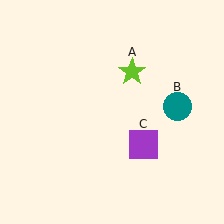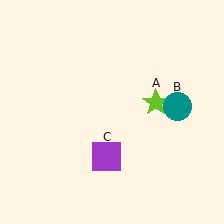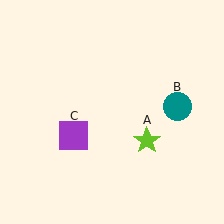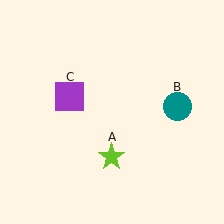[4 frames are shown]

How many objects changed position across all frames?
2 objects changed position: lime star (object A), purple square (object C).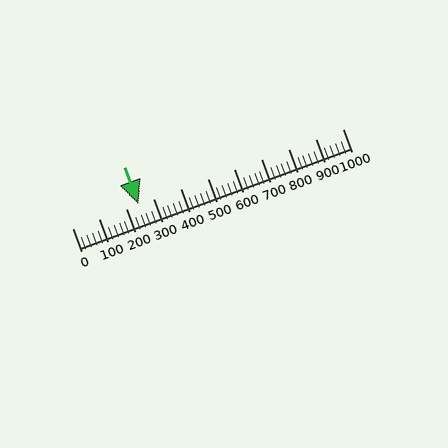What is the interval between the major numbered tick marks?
The major tick marks are spaced 100 units apart.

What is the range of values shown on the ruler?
The ruler shows values from 0 to 1000.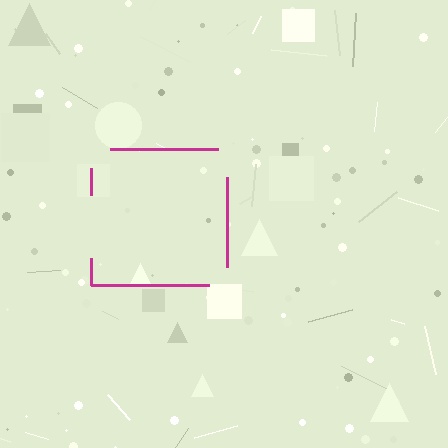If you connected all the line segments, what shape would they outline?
They would outline a square.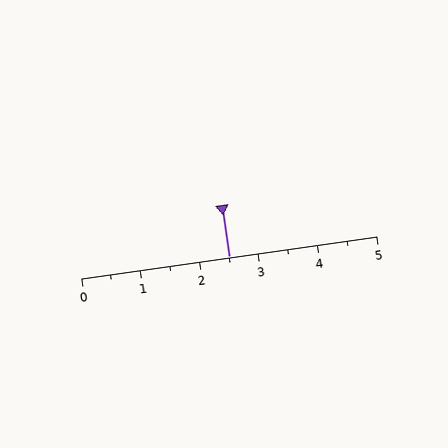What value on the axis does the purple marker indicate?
The marker indicates approximately 2.5.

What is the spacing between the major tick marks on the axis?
The major ticks are spaced 1 apart.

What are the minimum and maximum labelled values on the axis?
The axis runs from 0 to 5.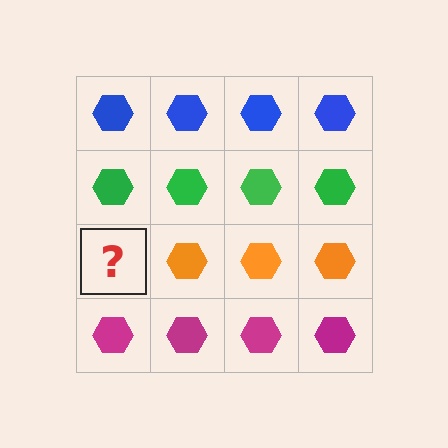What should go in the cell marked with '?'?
The missing cell should contain an orange hexagon.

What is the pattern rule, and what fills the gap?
The rule is that each row has a consistent color. The gap should be filled with an orange hexagon.